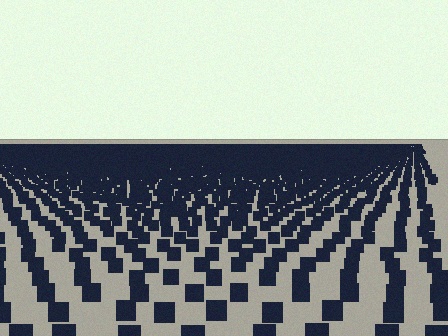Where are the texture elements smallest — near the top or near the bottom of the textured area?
Near the top.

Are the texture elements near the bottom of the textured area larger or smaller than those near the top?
Larger. Near the bottom, elements are closer to the viewer and appear at a bigger on-screen size.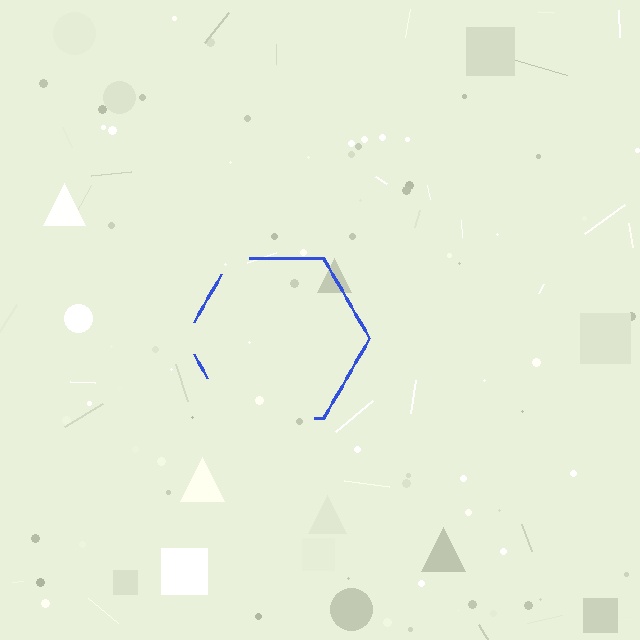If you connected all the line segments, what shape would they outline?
They would outline a hexagon.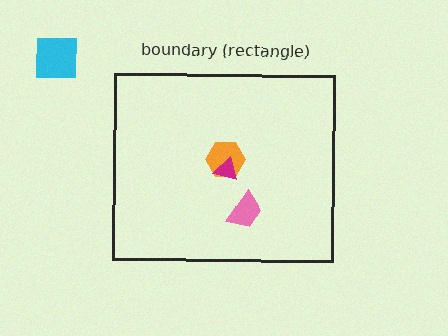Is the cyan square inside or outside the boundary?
Outside.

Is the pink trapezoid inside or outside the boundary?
Inside.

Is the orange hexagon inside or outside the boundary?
Inside.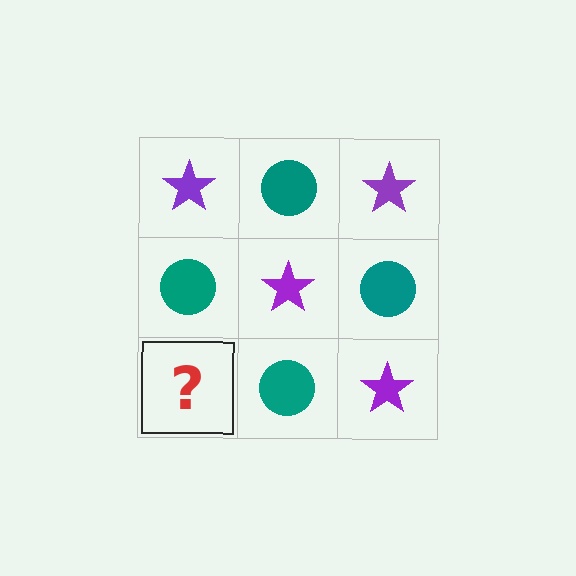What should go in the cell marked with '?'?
The missing cell should contain a purple star.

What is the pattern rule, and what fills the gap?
The rule is that it alternates purple star and teal circle in a checkerboard pattern. The gap should be filled with a purple star.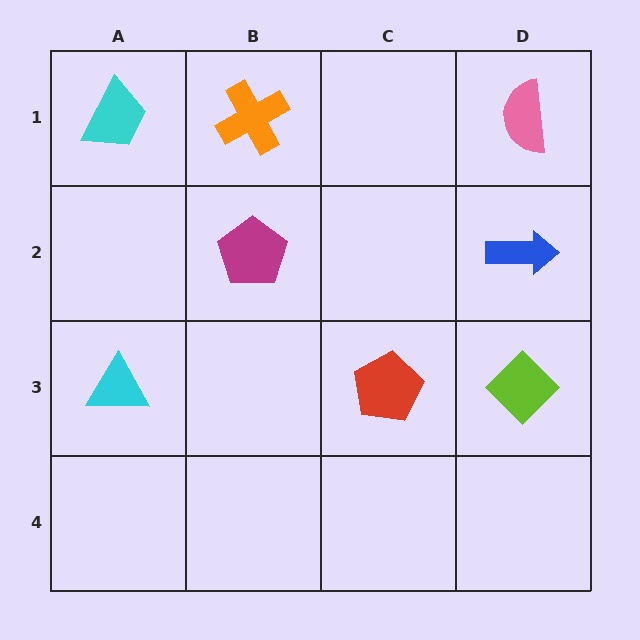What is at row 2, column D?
A blue arrow.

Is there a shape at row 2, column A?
No, that cell is empty.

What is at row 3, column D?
A lime diamond.